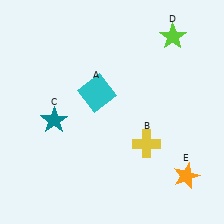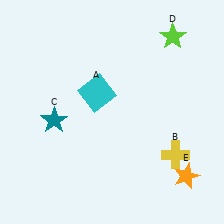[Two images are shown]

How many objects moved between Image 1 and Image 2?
1 object moved between the two images.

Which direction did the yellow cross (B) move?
The yellow cross (B) moved right.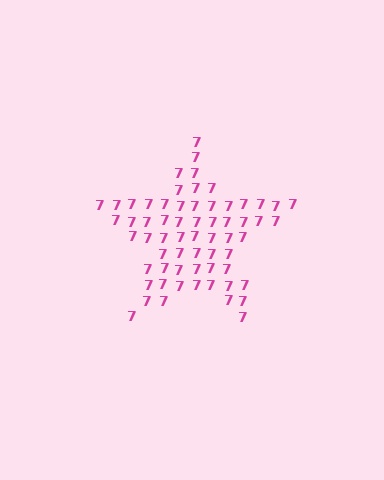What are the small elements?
The small elements are digit 7's.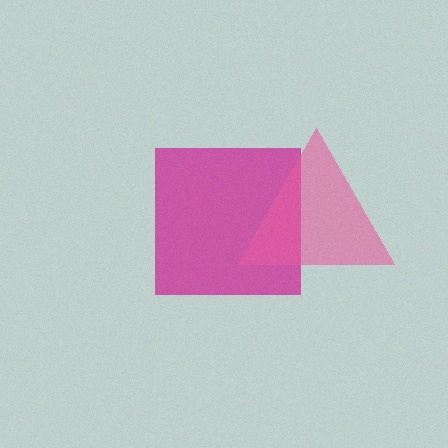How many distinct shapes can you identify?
There are 2 distinct shapes: a magenta square, a pink triangle.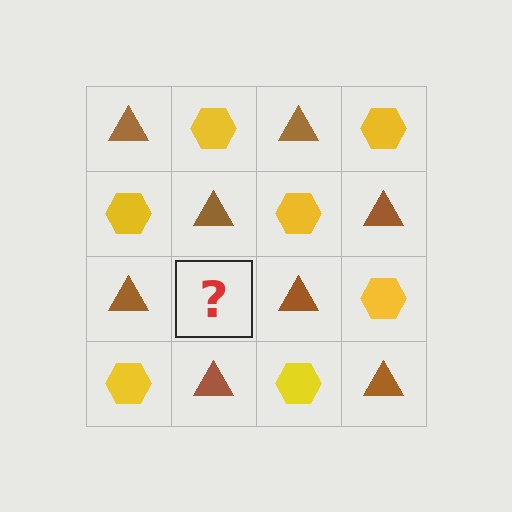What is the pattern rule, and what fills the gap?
The rule is that it alternates brown triangle and yellow hexagon in a checkerboard pattern. The gap should be filled with a yellow hexagon.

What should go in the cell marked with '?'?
The missing cell should contain a yellow hexagon.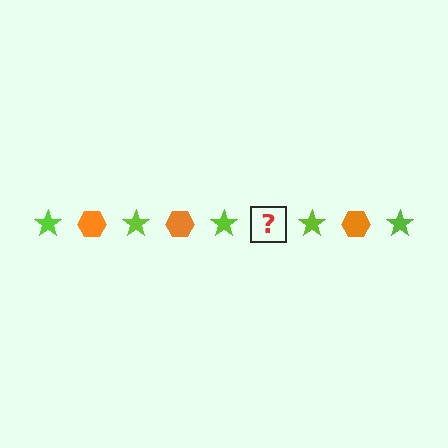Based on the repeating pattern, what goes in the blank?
The blank should be an orange hexagon.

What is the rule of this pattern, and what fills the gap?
The rule is that the pattern alternates between lime star and orange hexagon. The gap should be filled with an orange hexagon.